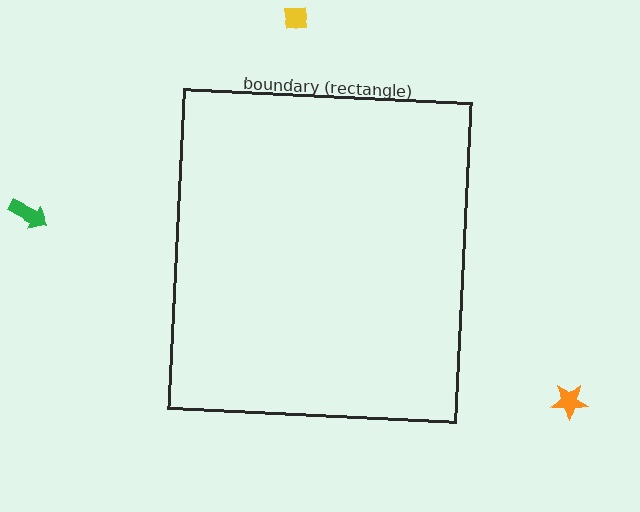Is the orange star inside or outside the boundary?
Outside.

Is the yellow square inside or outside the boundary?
Outside.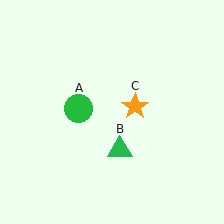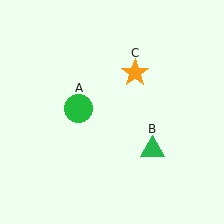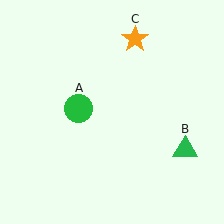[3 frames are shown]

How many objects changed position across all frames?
2 objects changed position: green triangle (object B), orange star (object C).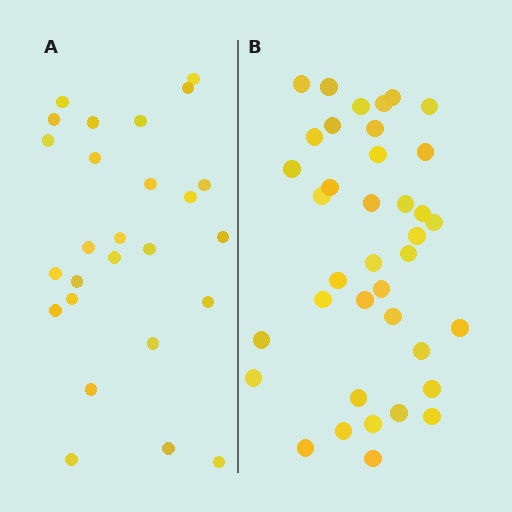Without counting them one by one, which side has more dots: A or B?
Region B (the right region) has more dots.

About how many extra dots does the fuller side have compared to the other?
Region B has roughly 12 or so more dots than region A.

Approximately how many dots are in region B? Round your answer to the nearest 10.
About 40 dots. (The exact count is 38, which rounds to 40.)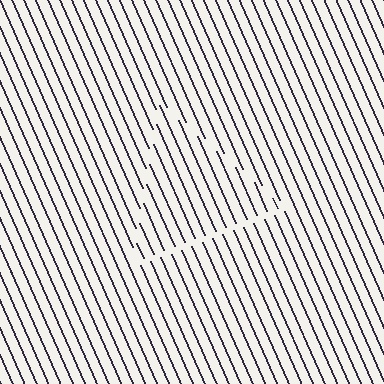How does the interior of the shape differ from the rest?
The interior of the shape contains the same grating, shifted by half a period — the contour is defined by the phase discontinuity where line-ends from the inner and outer gratings abut.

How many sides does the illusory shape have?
3 sides — the line-ends trace a triangle.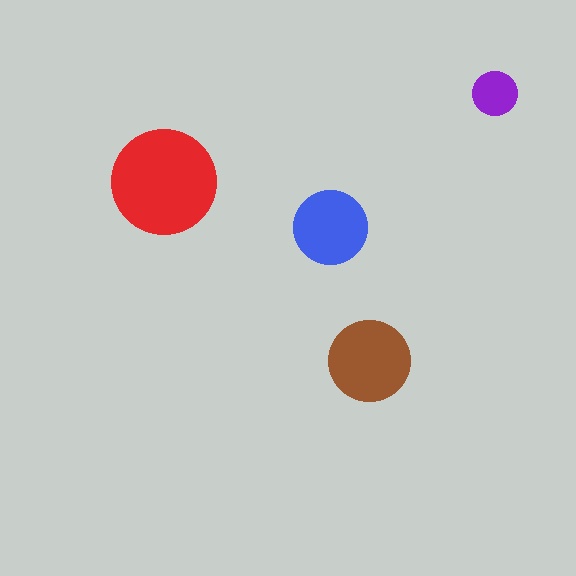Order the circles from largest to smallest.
the red one, the brown one, the blue one, the purple one.